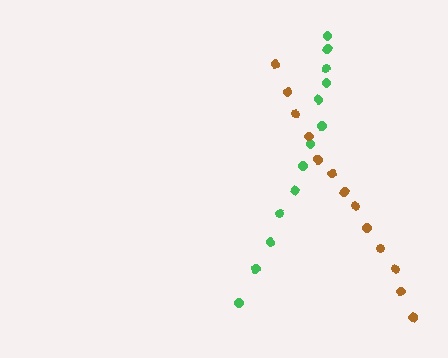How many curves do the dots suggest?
There are 2 distinct paths.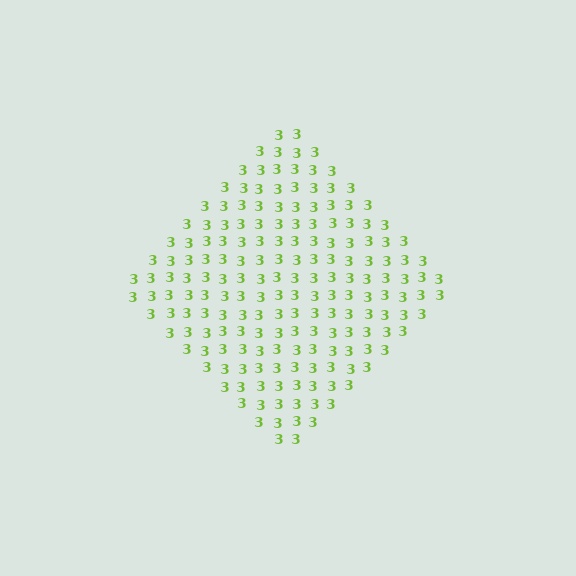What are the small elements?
The small elements are digit 3's.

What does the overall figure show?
The overall figure shows a diamond.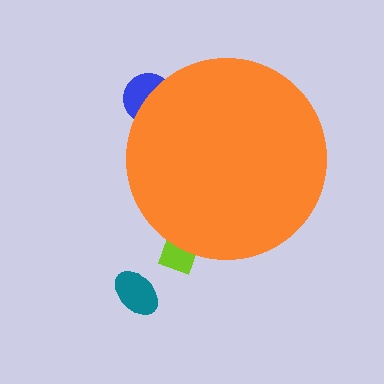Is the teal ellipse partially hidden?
No, the teal ellipse is fully visible.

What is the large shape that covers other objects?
An orange circle.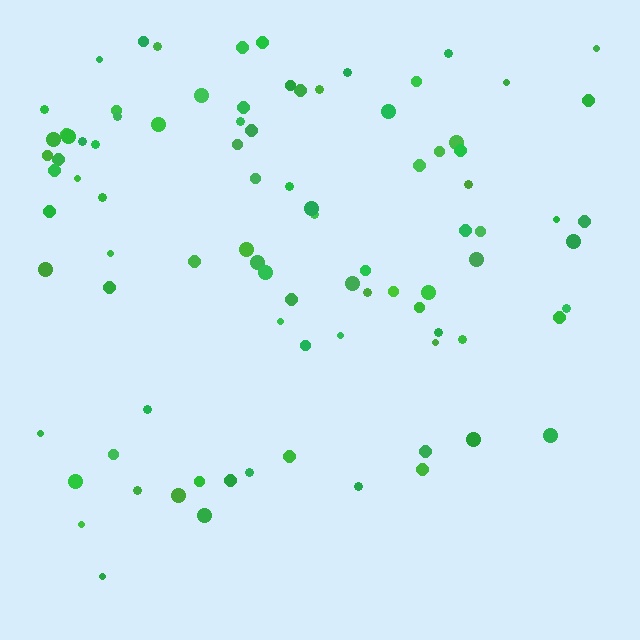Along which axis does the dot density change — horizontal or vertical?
Vertical.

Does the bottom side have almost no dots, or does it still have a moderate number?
Still a moderate number, just noticeably fewer than the top.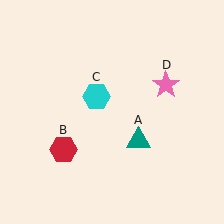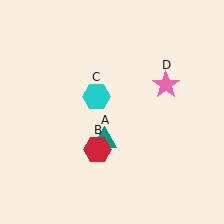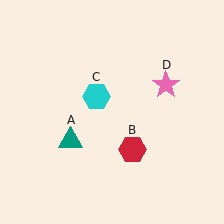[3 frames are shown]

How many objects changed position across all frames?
2 objects changed position: teal triangle (object A), red hexagon (object B).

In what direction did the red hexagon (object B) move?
The red hexagon (object B) moved right.